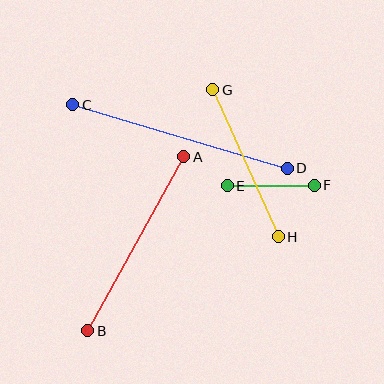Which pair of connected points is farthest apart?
Points C and D are farthest apart.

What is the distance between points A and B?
The distance is approximately 199 pixels.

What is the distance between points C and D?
The distance is approximately 224 pixels.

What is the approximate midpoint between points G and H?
The midpoint is at approximately (246, 163) pixels.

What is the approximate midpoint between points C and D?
The midpoint is at approximately (180, 136) pixels.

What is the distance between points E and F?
The distance is approximately 87 pixels.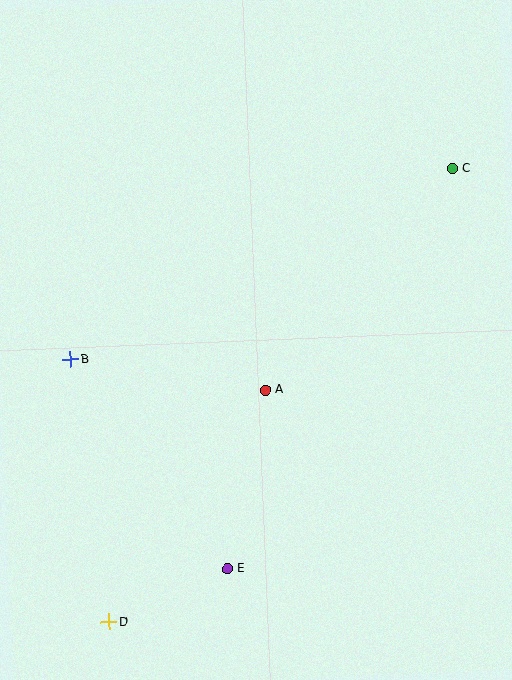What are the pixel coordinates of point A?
Point A is at (265, 390).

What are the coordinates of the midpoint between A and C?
The midpoint between A and C is at (359, 279).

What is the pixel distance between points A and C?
The distance between A and C is 290 pixels.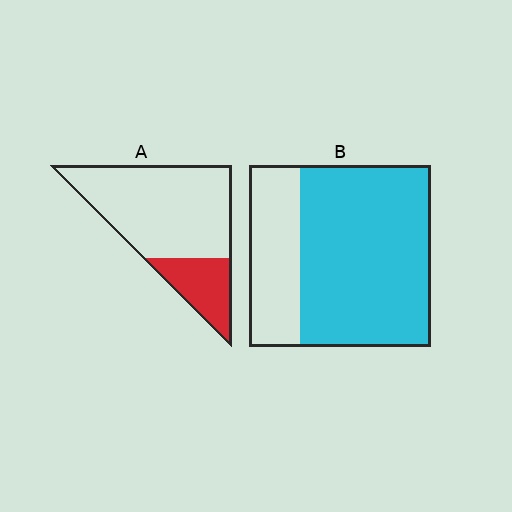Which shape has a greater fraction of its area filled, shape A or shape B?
Shape B.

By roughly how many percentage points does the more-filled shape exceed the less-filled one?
By roughly 50 percentage points (B over A).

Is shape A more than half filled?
No.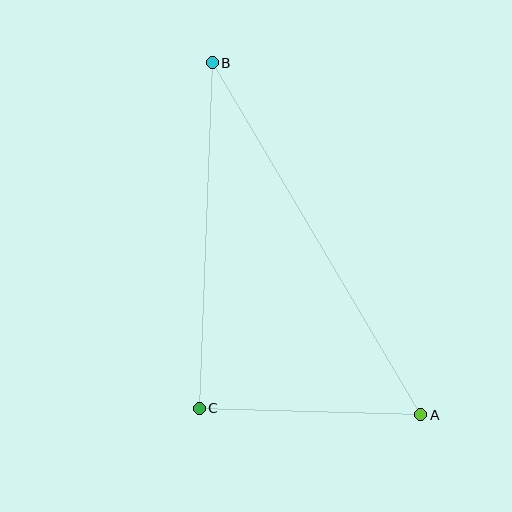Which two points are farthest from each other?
Points A and B are farthest from each other.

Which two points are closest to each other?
Points A and C are closest to each other.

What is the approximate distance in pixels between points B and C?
The distance between B and C is approximately 346 pixels.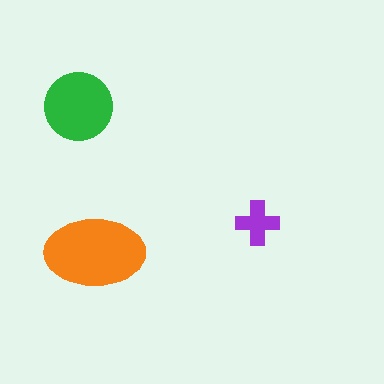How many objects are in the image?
There are 3 objects in the image.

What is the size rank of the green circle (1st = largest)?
2nd.